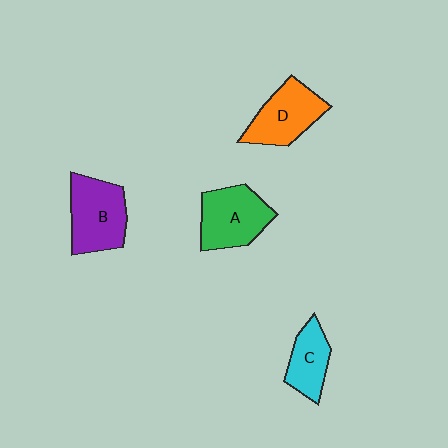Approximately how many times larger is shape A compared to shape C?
Approximately 1.5 times.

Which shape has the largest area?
Shape B (purple).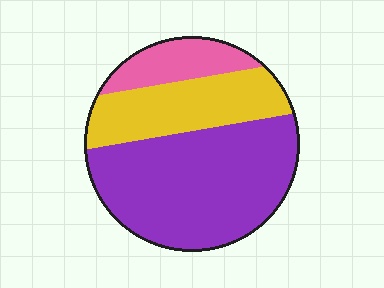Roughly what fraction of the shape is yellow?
Yellow takes up about one quarter (1/4) of the shape.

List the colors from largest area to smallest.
From largest to smallest: purple, yellow, pink.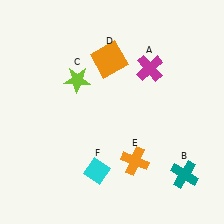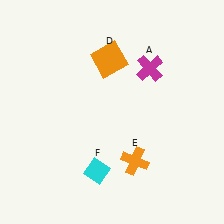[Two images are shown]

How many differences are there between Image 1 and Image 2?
There are 2 differences between the two images.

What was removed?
The teal cross (B), the lime star (C) were removed in Image 2.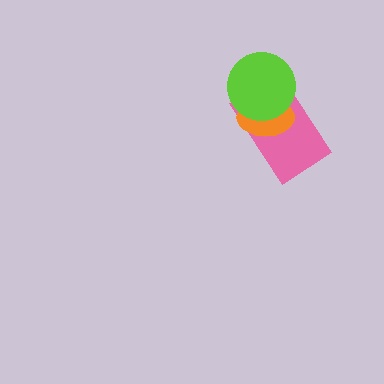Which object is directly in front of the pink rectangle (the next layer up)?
The orange ellipse is directly in front of the pink rectangle.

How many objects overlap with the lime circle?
2 objects overlap with the lime circle.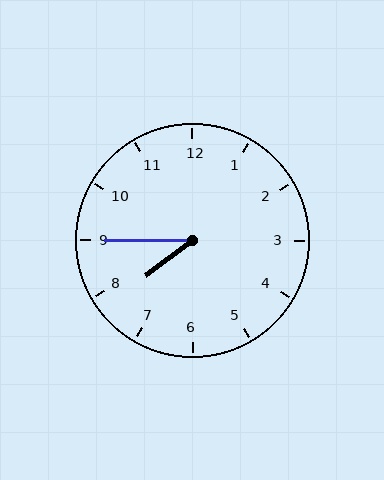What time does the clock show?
7:45.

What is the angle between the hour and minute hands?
Approximately 38 degrees.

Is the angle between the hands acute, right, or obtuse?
It is acute.